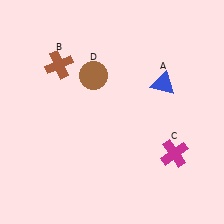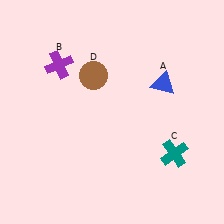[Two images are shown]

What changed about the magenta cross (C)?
In Image 1, C is magenta. In Image 2, it changed to teal.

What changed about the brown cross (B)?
In Image 1, B is brown. In Image 2, it changed to purple.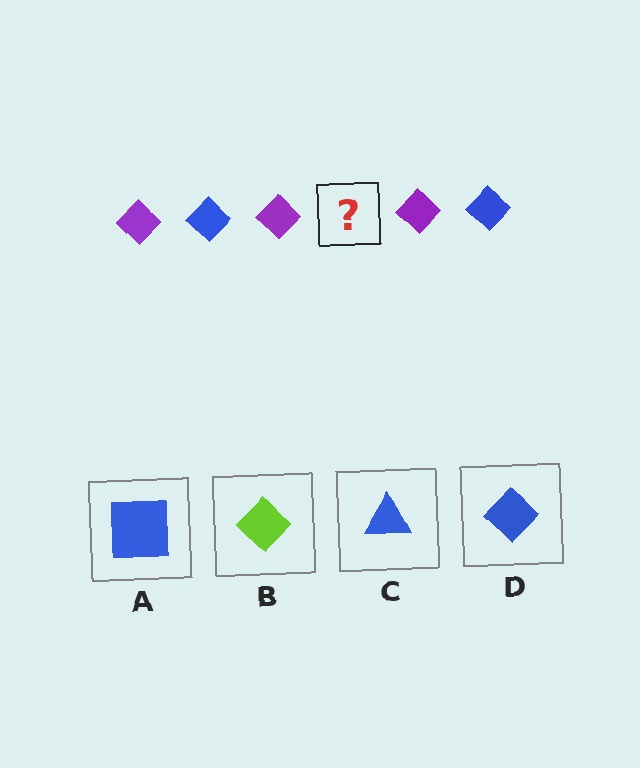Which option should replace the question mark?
Option D.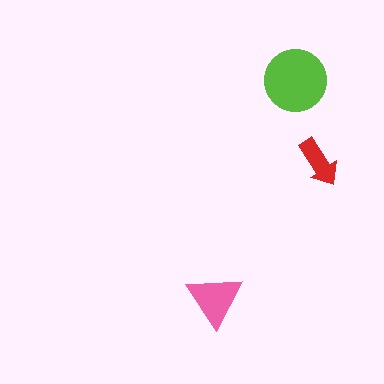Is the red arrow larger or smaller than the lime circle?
Smaller.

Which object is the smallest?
The red arrow.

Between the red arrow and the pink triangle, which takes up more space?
The pink triangle.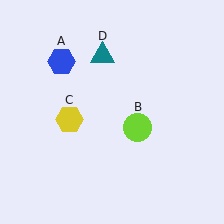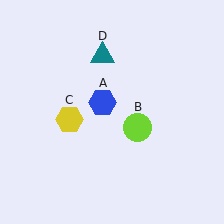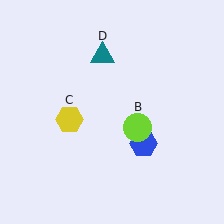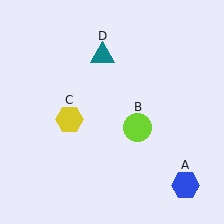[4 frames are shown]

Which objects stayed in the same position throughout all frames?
Lime circle (object B) and yellow hexagon (object C) and teal triangle (object D) remained stationary.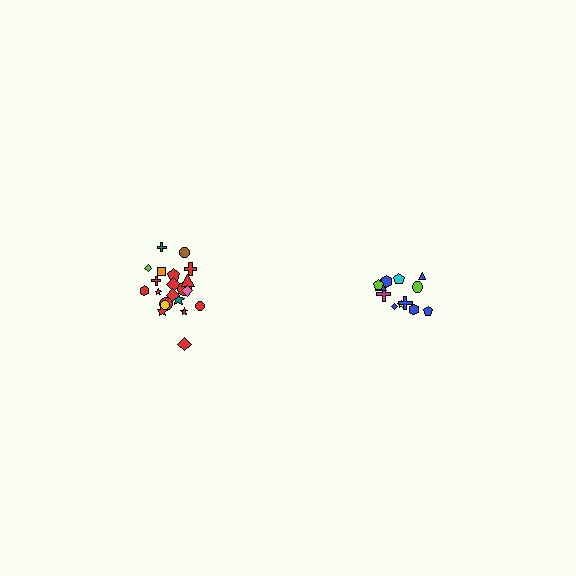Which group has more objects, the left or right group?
The left group.